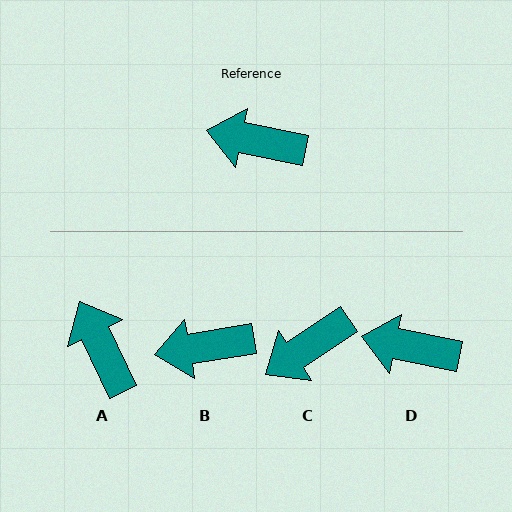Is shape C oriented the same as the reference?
No, it is off by about 45 degrees.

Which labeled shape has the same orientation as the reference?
D.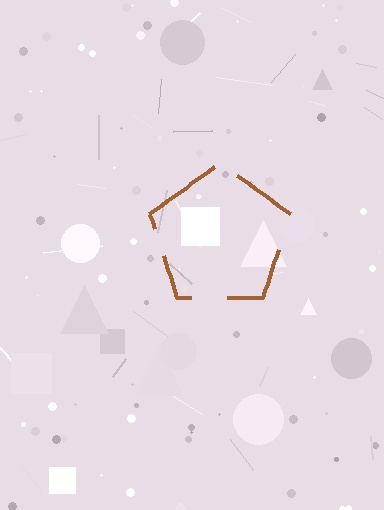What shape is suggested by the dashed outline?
The dashed outline suggests a pentagon.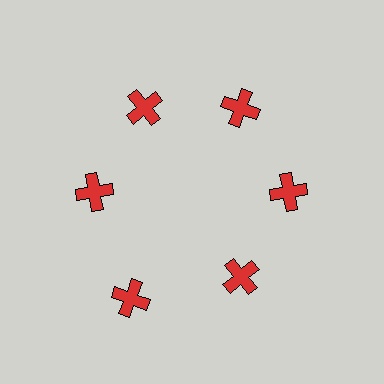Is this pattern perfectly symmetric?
No. The 6 red crosses are arranged in a ring, but one element near the 7 o'clock position is pushed outward from the center, breaking the 6-fold rotational symmetry.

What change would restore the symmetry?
The symmetry would be restored by moving it inward, back onto the ring so that all 6 crosses sit at equal angles and equal distance from the center.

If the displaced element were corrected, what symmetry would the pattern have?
It would have 6-fold rotational symmetry — the pattern would map onto itself every 60 degrees.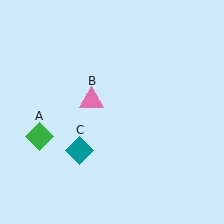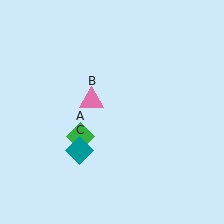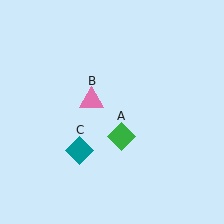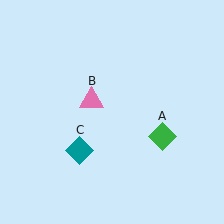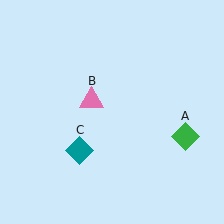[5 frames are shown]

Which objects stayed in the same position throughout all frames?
Pink triangle (object B) and teal diamond (object C) remained stationary.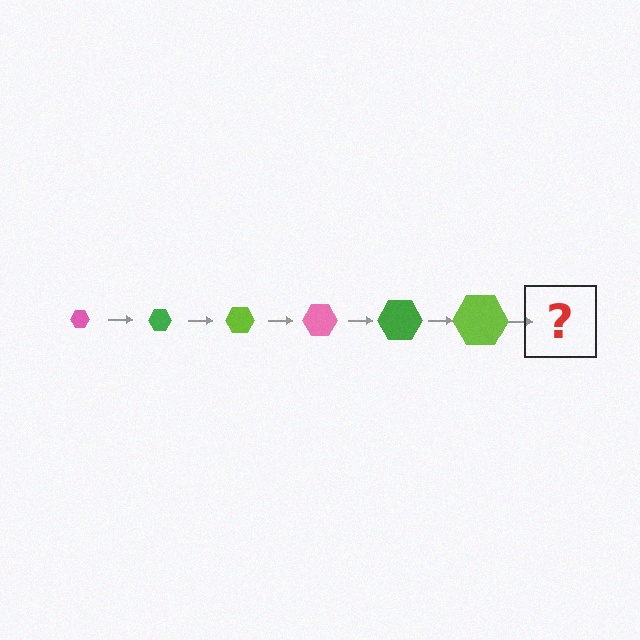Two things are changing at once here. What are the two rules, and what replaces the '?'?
The two rules are that the hexagon grows larger each step and the color cycles through pink, green, and lime. The '?' should be a pink hexagon, larger than the previous one.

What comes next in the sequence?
The next element should be a pink hexagon, larger than the previous one.